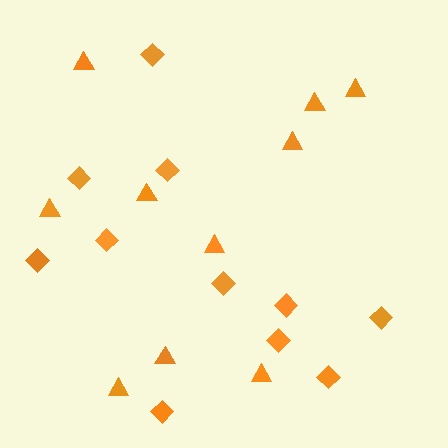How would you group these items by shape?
There are 2 groups: one group of diamonds (11) and one group of triangles (10).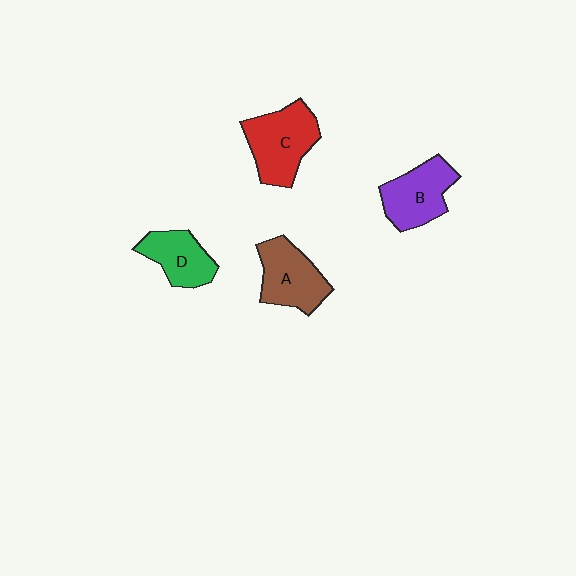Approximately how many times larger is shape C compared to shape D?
Approximately 1.4 times.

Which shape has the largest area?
Shape C (red).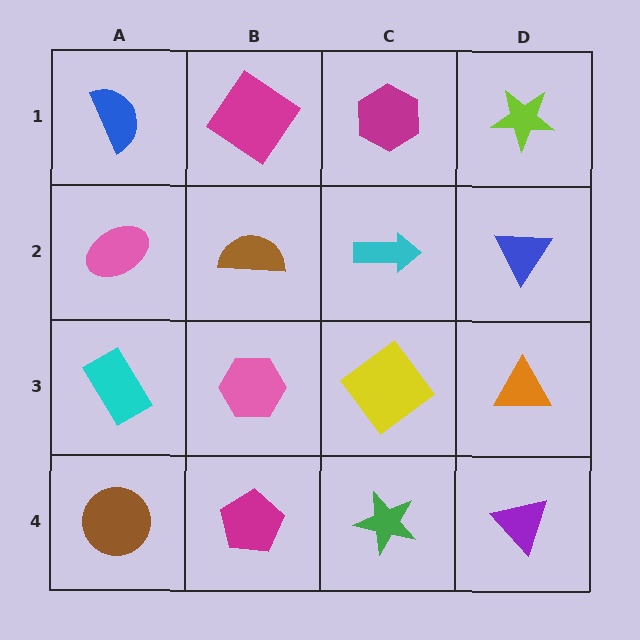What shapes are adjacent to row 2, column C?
A magenta hexagon (row 1, column C), a yellow diamond (row 3, column C), a brown semicircle (row 2, column B), a blue triangle (row 2, column D).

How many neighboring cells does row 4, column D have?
2.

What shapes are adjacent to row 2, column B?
A magenta diamond (row 1, column B), a pink hexagon (row 3, column B), a pink ellipse (row 2, column A), a cyan arrow (row 2, column C).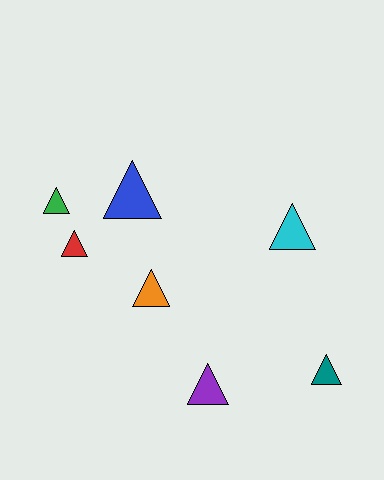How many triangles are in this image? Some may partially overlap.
There are 7 triangles.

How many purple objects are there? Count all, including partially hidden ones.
There is 1 purple object.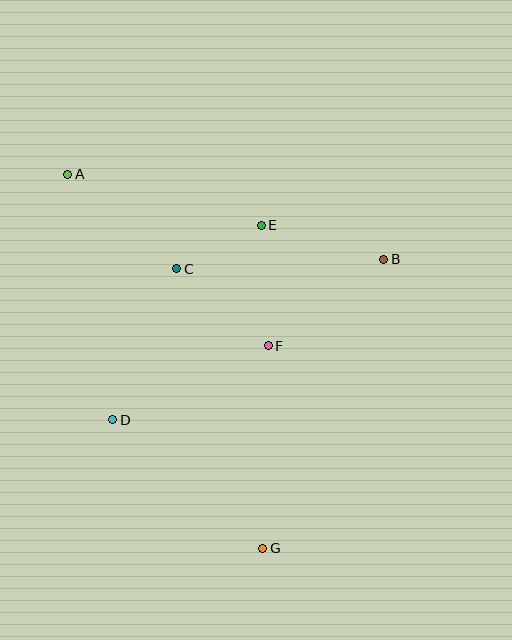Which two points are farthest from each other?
Points A and G are farthest from each other.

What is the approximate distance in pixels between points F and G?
The distance between F and G is approximately 202 pixels.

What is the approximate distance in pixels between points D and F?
The distance between D and F is approximately 173 pixels.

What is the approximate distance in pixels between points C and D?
The distance between C and D is approximately 164 pixels.